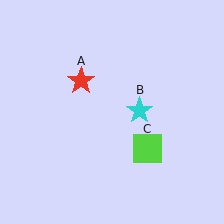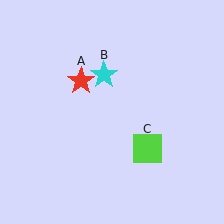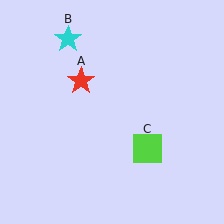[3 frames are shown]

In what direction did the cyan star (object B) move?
The cyan star (object B) moved up and to the left.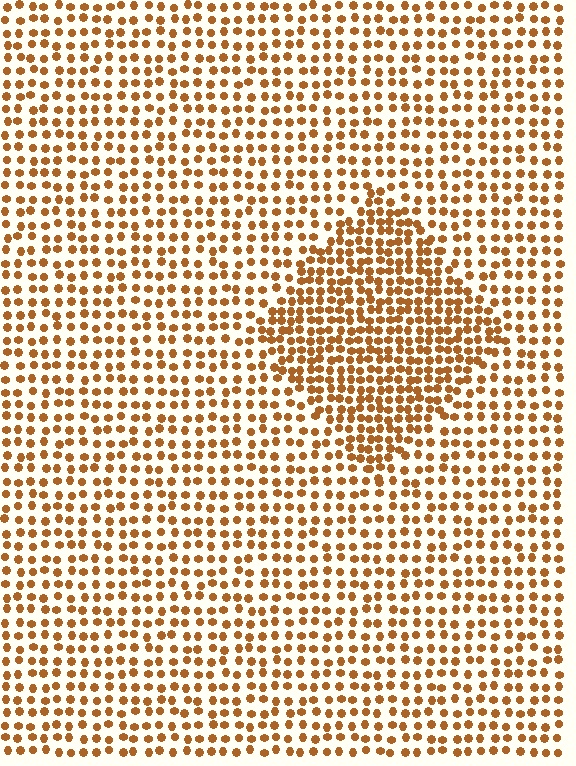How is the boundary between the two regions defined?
The boundary is defined by a change in element density (approximately 1.7x ratio). All elements are the same color, size, and shape.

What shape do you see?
I see a diamond.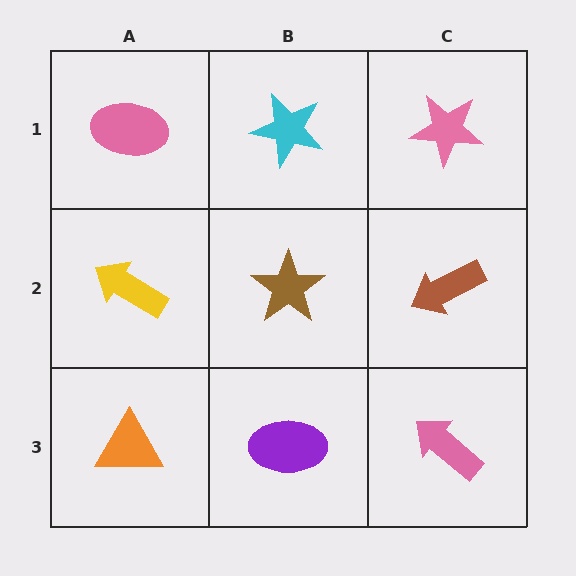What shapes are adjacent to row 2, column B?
A cyan star (row 1, column B), a purple ellipse (row 3, column B), a yellow arrow (row 2, column A), a brown arrow (row 2, column C).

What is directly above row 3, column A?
A yellow arrow.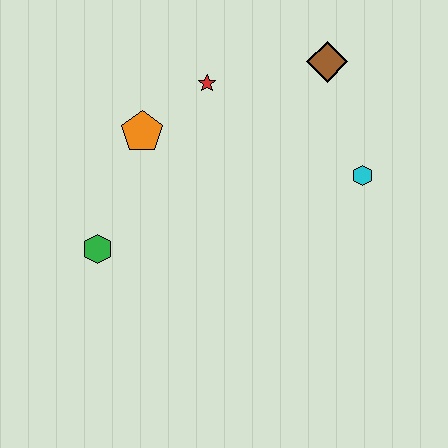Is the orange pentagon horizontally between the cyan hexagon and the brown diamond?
No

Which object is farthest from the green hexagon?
The brown diamond is farthest from the green hexagon.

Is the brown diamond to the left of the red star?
No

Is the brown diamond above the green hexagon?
Yes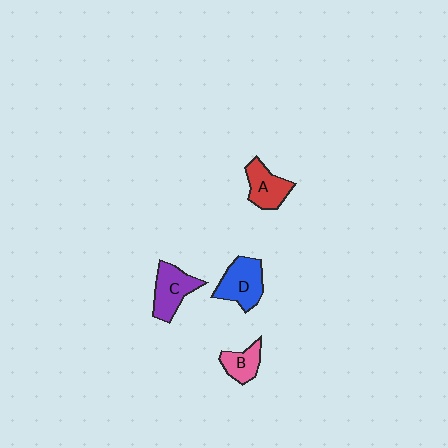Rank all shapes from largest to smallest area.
From largest to smallest: D (blue), C (purple), A (red), B (pink).